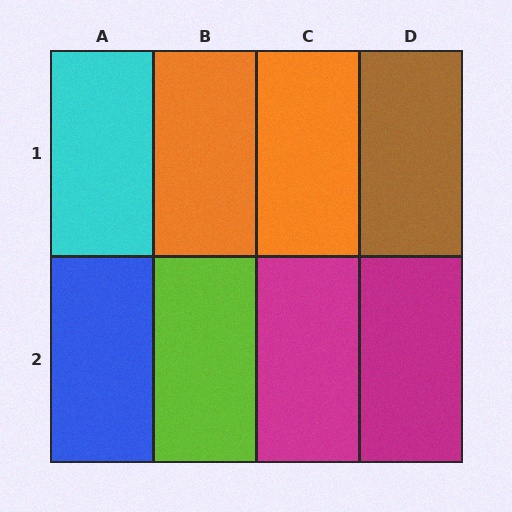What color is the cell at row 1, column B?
Orange.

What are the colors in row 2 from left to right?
Blue, lime, magenta, magenta.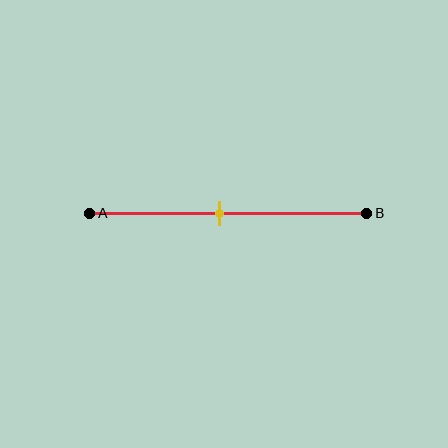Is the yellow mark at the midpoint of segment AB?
No, the mark is at about 45% from A, not at the 50% midpoint.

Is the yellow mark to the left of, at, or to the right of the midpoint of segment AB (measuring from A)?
The yellow mark is to the left of the midpoint of segment AB.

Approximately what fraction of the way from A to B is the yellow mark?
The yellow mark is approximately 45% of the way from A to B.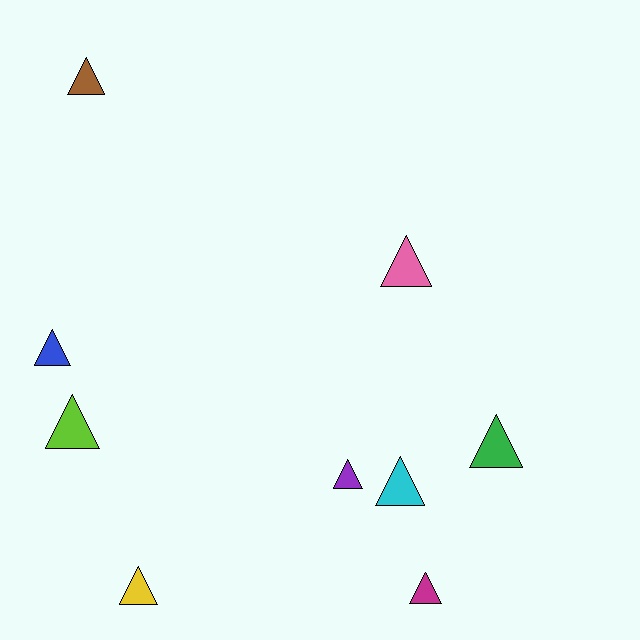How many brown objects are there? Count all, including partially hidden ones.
There is 1 brown object.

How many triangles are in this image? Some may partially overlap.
There are 9 triangles.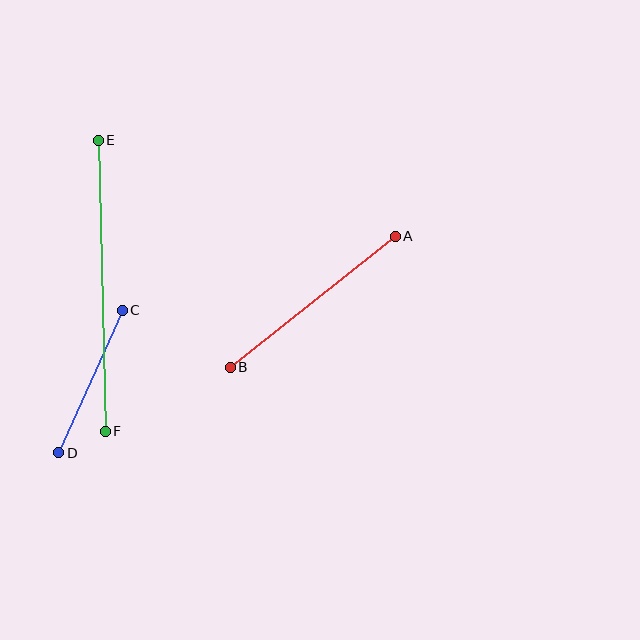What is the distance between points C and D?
The distance is approximately 156 pixels.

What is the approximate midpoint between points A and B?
The midpoint is at approximately (313, 302) pixels.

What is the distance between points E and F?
The distance is approximately 291 pixels.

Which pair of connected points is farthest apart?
Points E and F are farthest apart.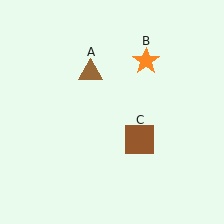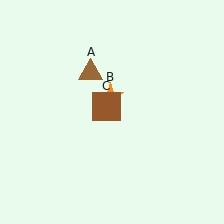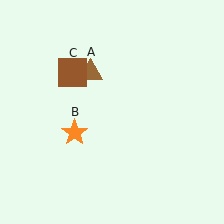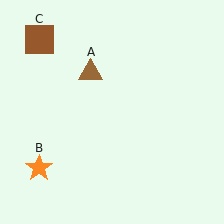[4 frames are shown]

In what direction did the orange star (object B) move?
The orange star (object B) moved down and to the left.